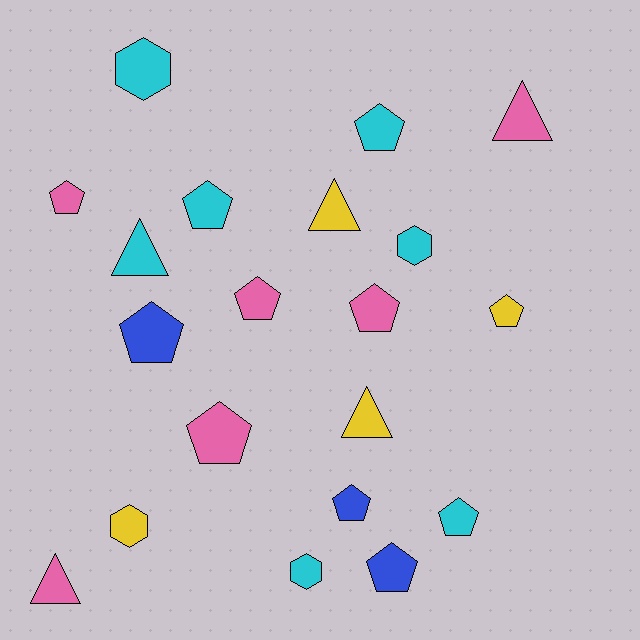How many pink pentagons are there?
There are 4 pink pentagons.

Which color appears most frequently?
Cyan, with 7 objects.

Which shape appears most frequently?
Pentagon, with 11 objects.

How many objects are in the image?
There are 20 objects.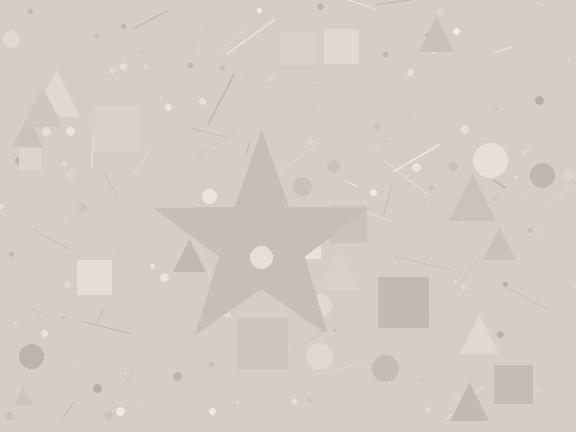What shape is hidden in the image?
A star is hidden in the image.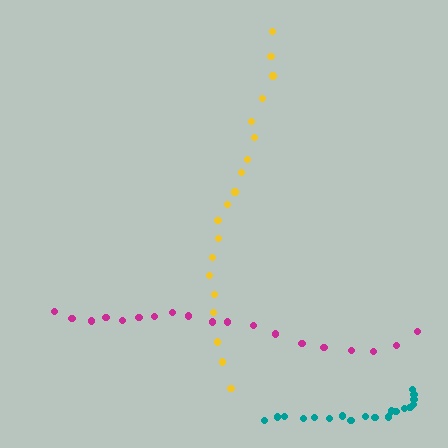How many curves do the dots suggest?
There are 3 distinct paths.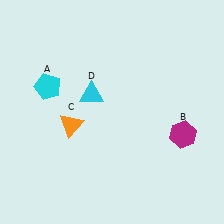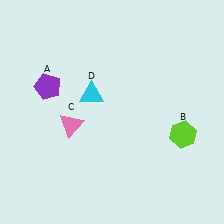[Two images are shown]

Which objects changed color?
A changed from cyan to purple. B changed from magenta to lime. C changed from orange to pink.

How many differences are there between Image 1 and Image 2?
There are 3 differences between the two images.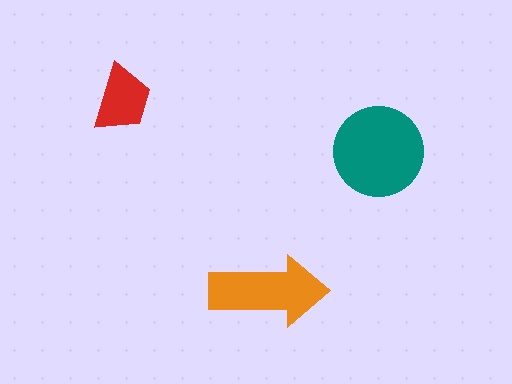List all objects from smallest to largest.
The red trapezoid, the orange arrow, the teal circle.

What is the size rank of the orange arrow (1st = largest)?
2nd.